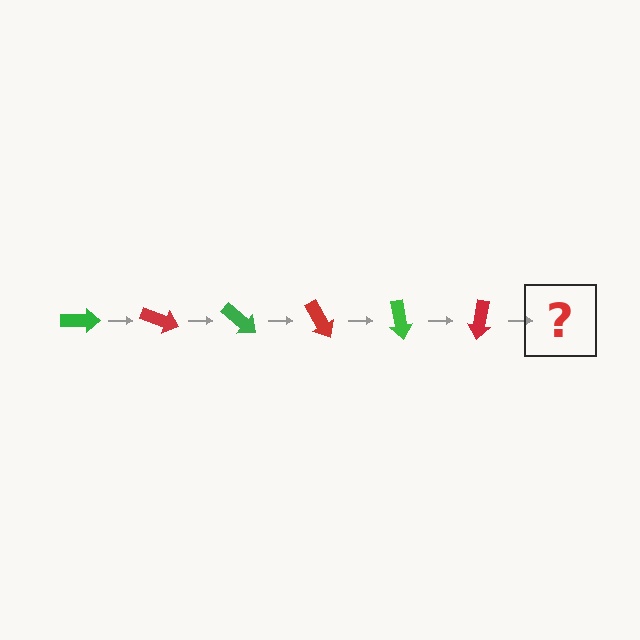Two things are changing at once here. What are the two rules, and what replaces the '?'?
The two rules are that it rotates 20 degrees each step and the color cycles through green and red. The '?' should be a green arrow, rotated 120 degrees from the start.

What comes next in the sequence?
The next element should be a green arrow, rotated 120 degrees from the start.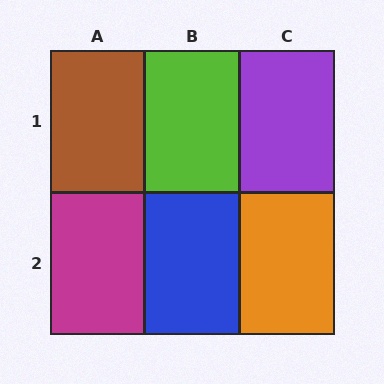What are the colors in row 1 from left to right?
Brown, lime, purple.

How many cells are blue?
1 cell is blue.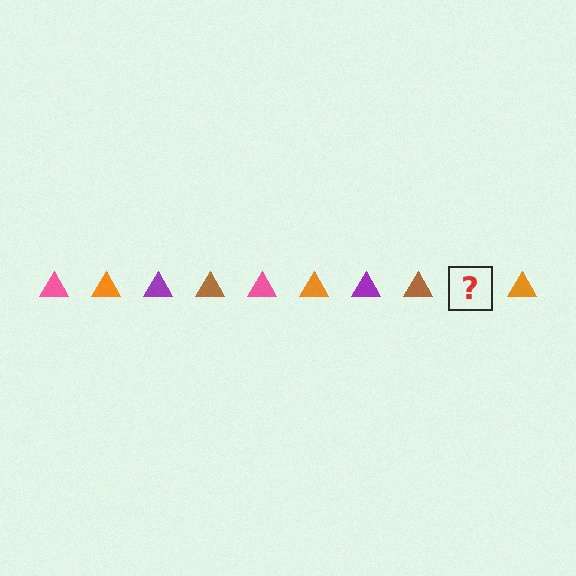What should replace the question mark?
The question mark should be replaced with a pink triangle.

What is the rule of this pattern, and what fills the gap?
The rule is that the pattern cycles through pink, orange, purple, brown triangles. The gap should be filled with a pink triangle.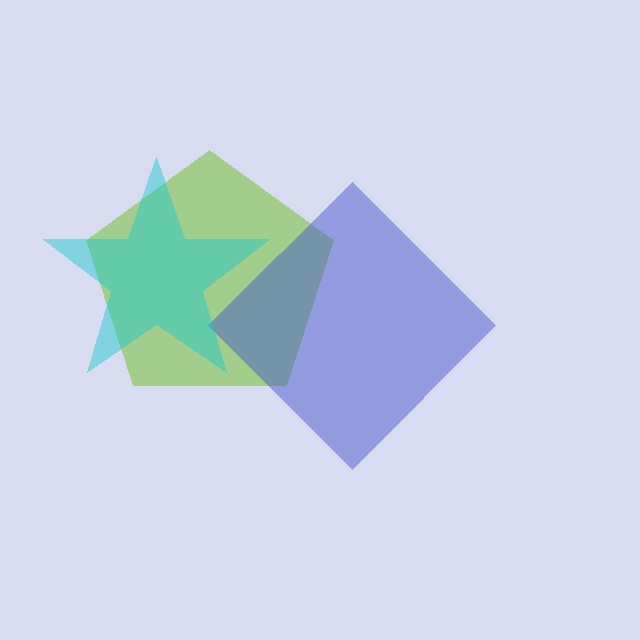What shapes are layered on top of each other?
The layered shapes are: a lime pentagon, a blue diamond, a cyan star.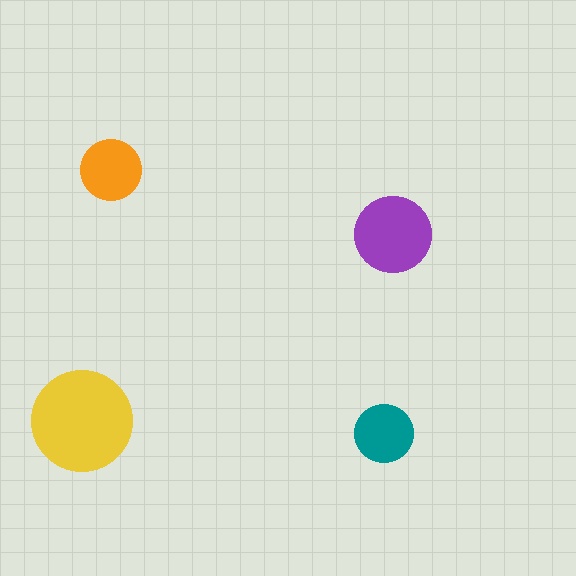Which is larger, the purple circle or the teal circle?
The purple one.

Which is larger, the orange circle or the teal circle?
The orange one.